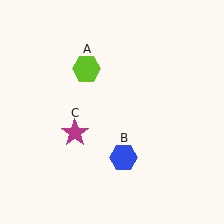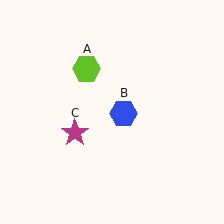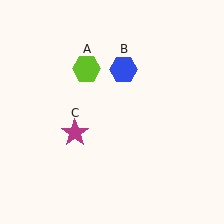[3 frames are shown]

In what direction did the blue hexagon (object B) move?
The blue hexagon (object B) moved up.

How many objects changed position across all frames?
1 object changed position: blue hexagon (object B).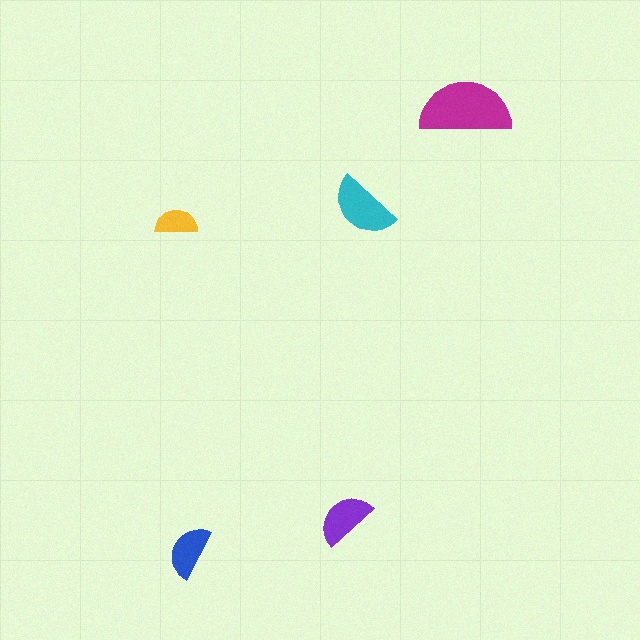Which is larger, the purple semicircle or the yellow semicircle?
The purple one.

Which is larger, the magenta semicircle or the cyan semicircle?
The magenta one.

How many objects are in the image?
There are 5 objects in the image.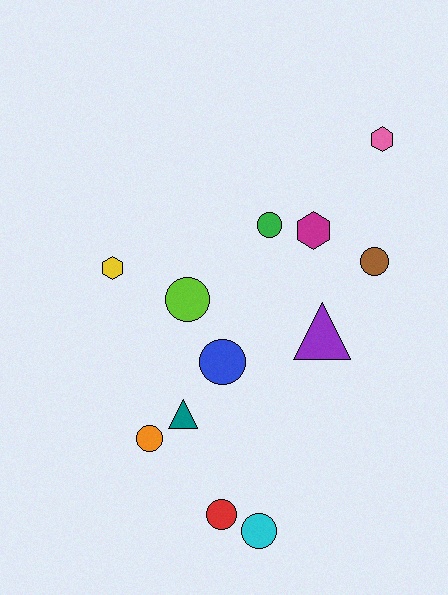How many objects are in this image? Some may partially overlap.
There are 12 objects.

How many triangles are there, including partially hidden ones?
There are 2 triangles.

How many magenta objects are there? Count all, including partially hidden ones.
There is 1 magenta object.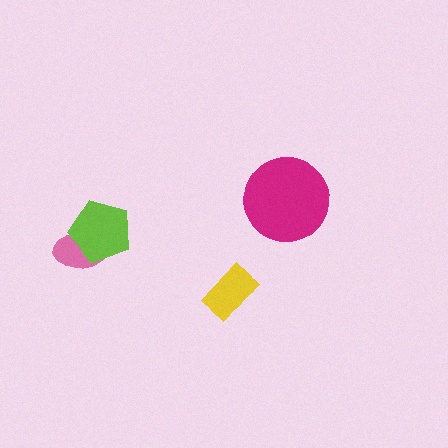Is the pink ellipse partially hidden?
Yes, it is partially covered by another shape.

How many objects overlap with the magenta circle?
0 objects overlap with the magenta circle.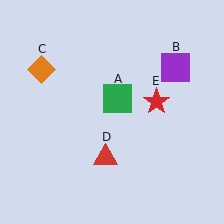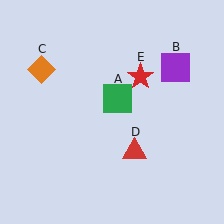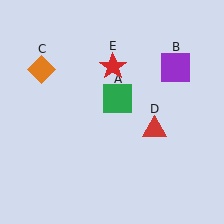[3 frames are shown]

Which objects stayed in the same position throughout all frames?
Green square (object A) and purple square (object B) and orange diamond (object C) remained stationary.